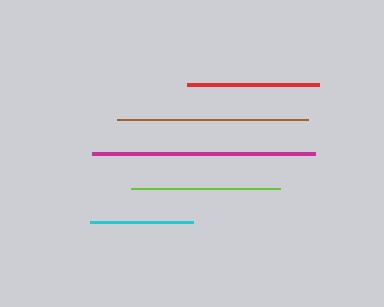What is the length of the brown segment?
The brown segment is approximately 191 pixels long.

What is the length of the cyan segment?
The cyan segment is approximately 103 pixels long.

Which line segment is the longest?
The magenta line is the longest at approximately 222 pixels.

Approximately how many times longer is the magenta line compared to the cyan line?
The magenta line is approximately 2.2 times the length of the cyan line.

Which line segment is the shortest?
The cyan line is the shortest at approximately 103 pixels.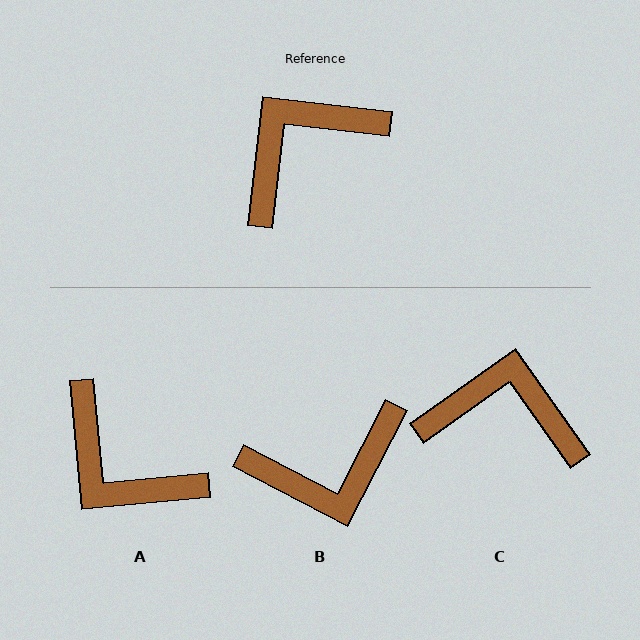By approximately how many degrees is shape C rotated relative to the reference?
Approximately 48 degrees clockwise.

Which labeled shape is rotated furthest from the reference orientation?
B, about 159 degrees away.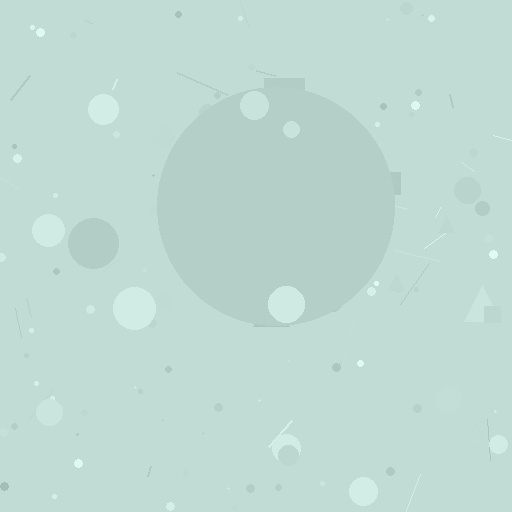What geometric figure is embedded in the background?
A circle is embedded in the background.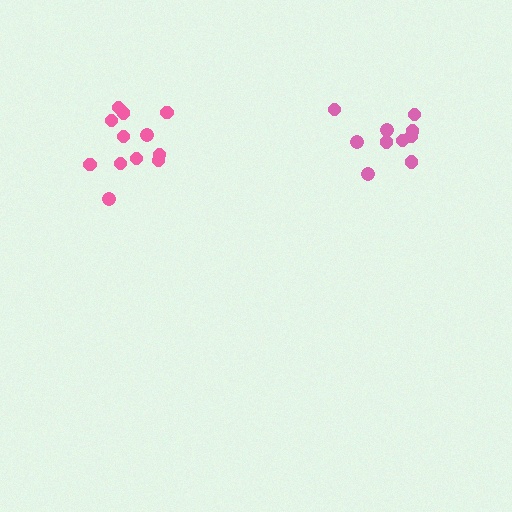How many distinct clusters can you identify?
There are 2 distinct clusters.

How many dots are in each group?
Group 1: 10 dots, Group 2: 12 dots (22 total).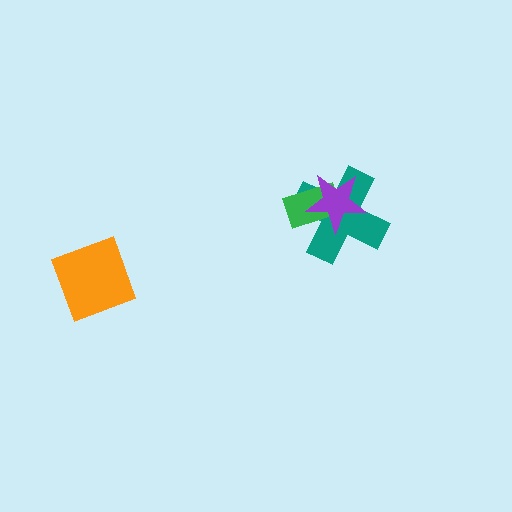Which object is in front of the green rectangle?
The purple star is in front of the green rectangle.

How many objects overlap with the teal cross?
2 objects overlap with the teal cross.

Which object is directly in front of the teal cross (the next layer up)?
The green rectangle is directly in front of the teal cross.